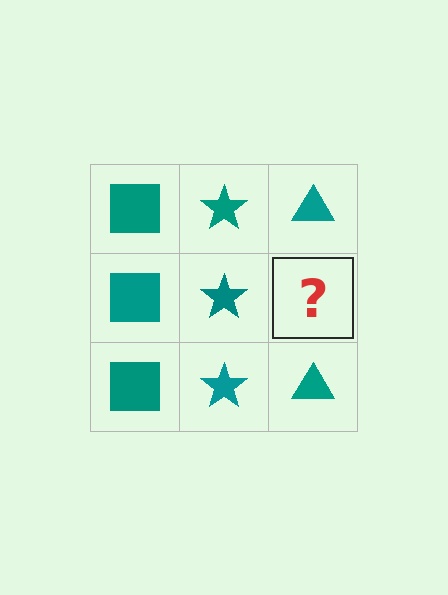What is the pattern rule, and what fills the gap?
The rule is that each column has a consistent shape. The gap should be filled with a teal triangle.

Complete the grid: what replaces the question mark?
The question mark should be replaced with a teal triangle.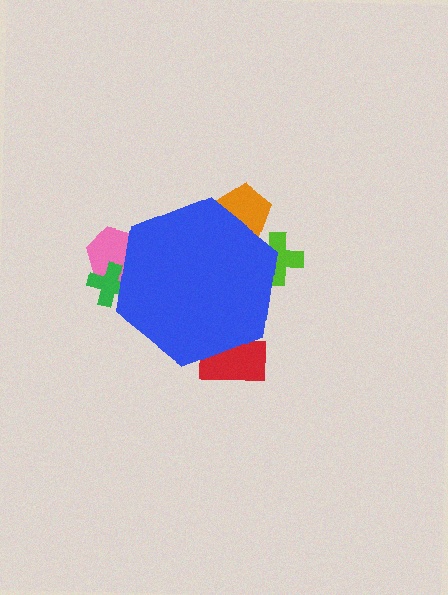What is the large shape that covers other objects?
A blue hexagon.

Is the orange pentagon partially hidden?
Yes, the orange pentagon is partially hidden behind the blue hexagon.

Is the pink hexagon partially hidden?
Yes, the pink hexagon is partially hidden behind the blue hexagon.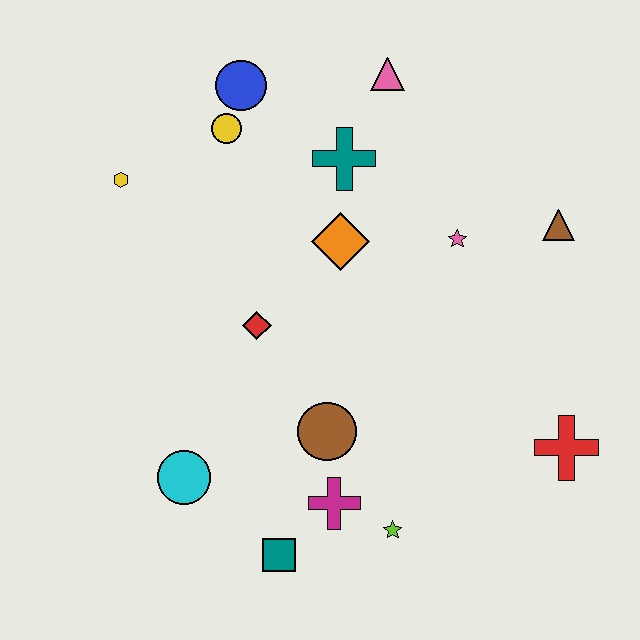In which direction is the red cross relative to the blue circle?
The red cross is below the blue circle.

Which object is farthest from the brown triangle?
The cyan circle is farthest from the brown triangle.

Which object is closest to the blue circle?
The yellow circle is closest to the blue circle.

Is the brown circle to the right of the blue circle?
Yes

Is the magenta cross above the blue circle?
No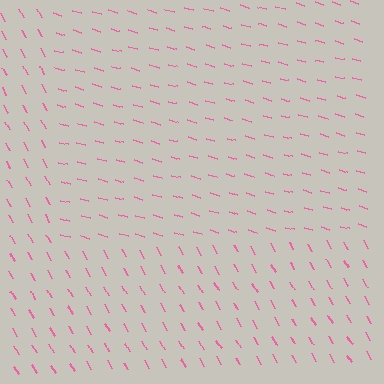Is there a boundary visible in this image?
Yes, there is a texture boundary formed by a change in line orientation.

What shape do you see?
I see a rectangle.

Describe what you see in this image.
The image is filled with small pink line segments. A rectangle region in the image has lines oriented differently from the surrounding lines, creating a visible texture boundary.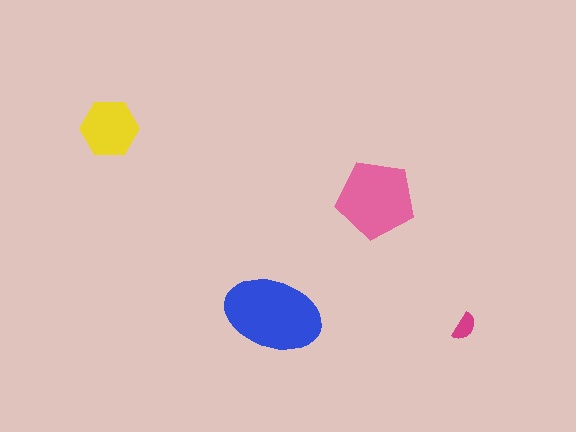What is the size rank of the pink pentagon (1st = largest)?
2nd.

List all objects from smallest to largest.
The magenta semicircle, the yellow hexagon, the pink pentagon, the blue ellipse.